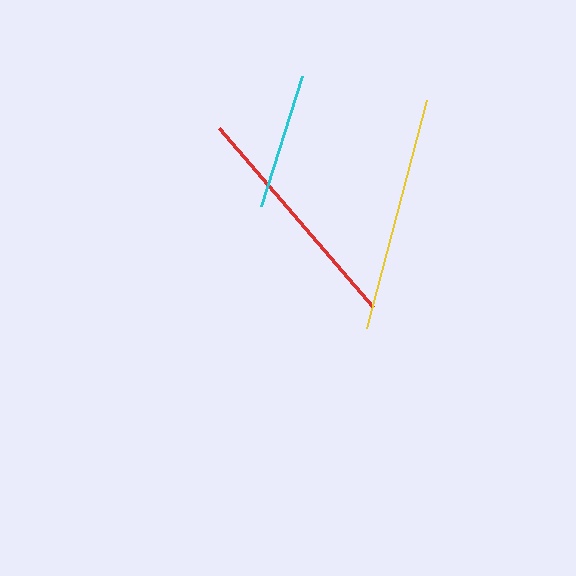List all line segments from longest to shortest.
From longest to shortest: red, yellow, cyan.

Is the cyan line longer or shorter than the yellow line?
The yellow line is longer than the cyan line.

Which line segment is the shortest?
The cyan line is the shortest at approximately 136 pixels.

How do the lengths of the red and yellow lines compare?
The red and yellow lines are approximately the same length.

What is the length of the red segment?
The red segment is approximately 236 pixels long.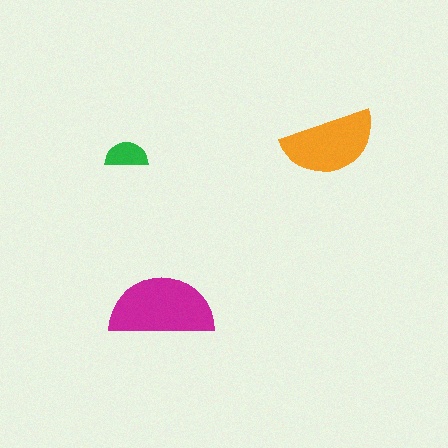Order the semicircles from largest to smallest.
the magenta one, the orange one, the green one.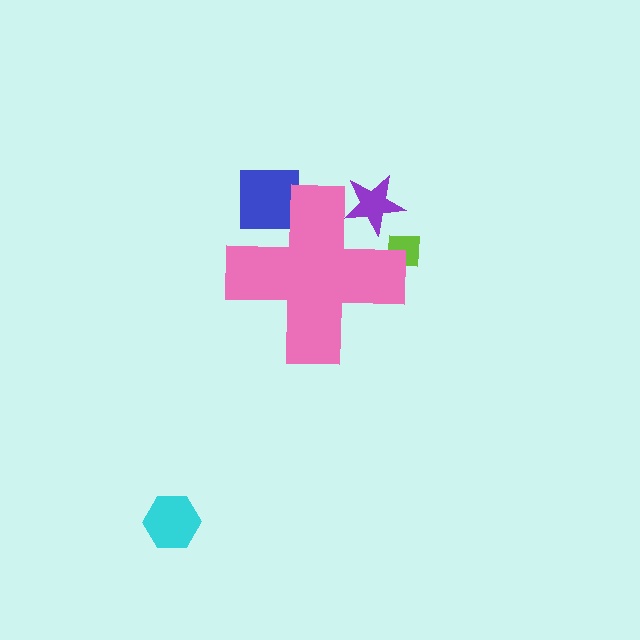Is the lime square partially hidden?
Yes, the lime square is partially hidden behind the pink cross.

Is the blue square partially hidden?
Yes, the blue square is partially hidden behind the pink cross.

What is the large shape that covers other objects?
A pink cross.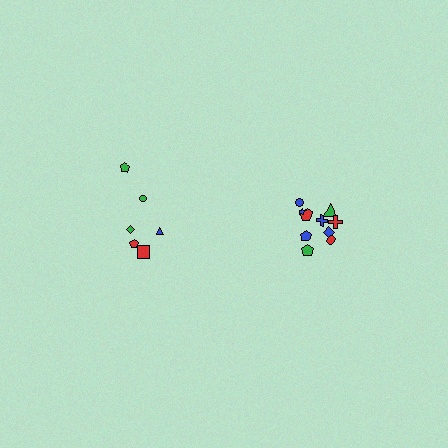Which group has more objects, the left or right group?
The right group.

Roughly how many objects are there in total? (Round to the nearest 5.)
Roughly 15 objects in total.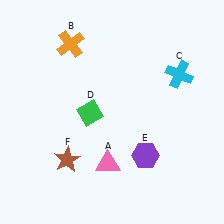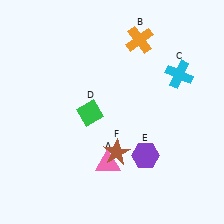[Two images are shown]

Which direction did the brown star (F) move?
The brown star (F) moved right.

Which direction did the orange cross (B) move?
The orange cross (B) moved right.